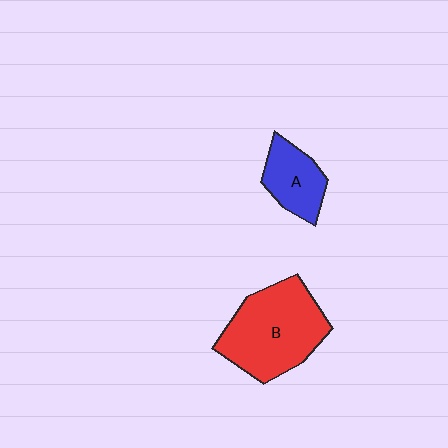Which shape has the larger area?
Shape B (red).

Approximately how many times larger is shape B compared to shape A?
Approximately 2.1 times.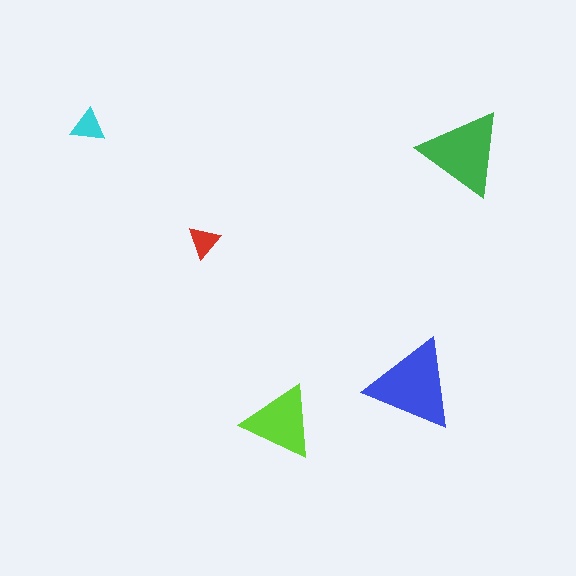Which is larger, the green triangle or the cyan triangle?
The green one.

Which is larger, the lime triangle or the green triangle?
The green one.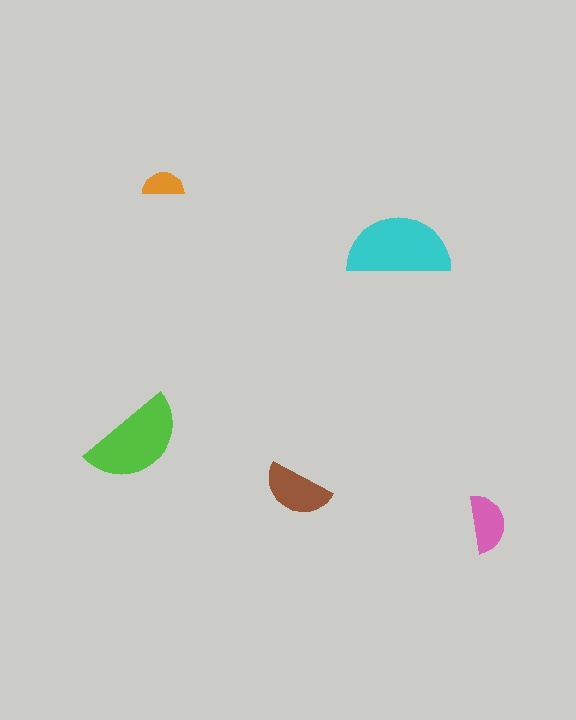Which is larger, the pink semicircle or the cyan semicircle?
The cyan one.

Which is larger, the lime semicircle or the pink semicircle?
The lime one.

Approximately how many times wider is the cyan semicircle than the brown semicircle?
About 1.5 times wider.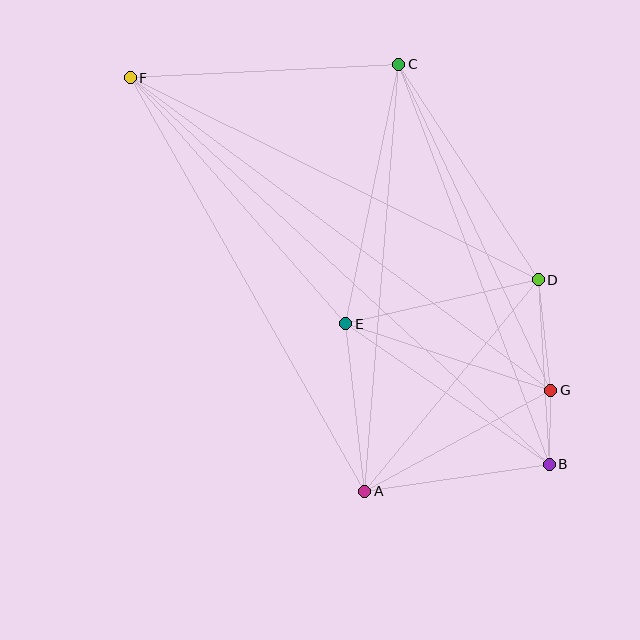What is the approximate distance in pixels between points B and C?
The distance between B and C is approximately 428 pixels.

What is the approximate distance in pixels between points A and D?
The distance between A and D is approximately 274 pixels.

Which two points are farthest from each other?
Points B and F are farthest from each other.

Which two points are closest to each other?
Points B and G are closest to each other.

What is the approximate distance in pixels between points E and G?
The distance between E and G is approximately 215 pixels.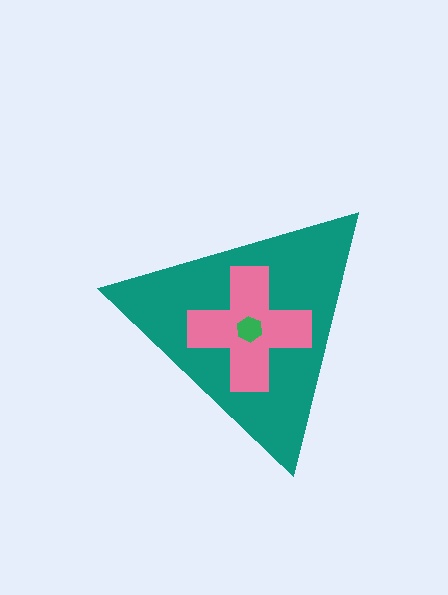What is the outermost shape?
The teal triangle.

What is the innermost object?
The green hexagon.